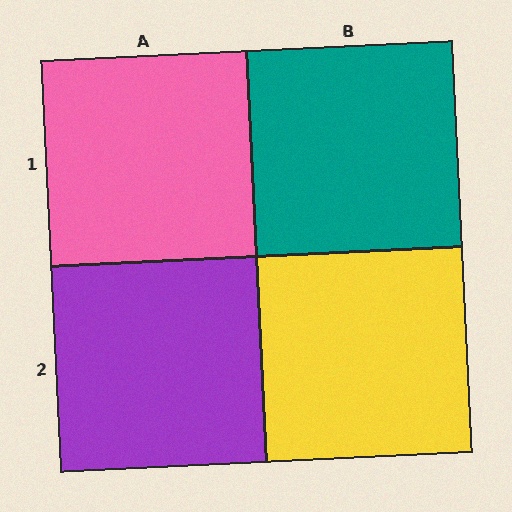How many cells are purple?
1 cell is purple.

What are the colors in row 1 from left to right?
Pink, teal.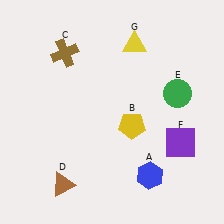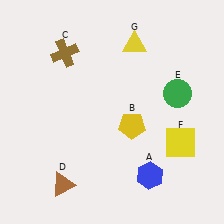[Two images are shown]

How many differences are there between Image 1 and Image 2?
There is 1 difference between the two images.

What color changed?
The square (F) changed from purple in Image 1 to yellow in Image 2.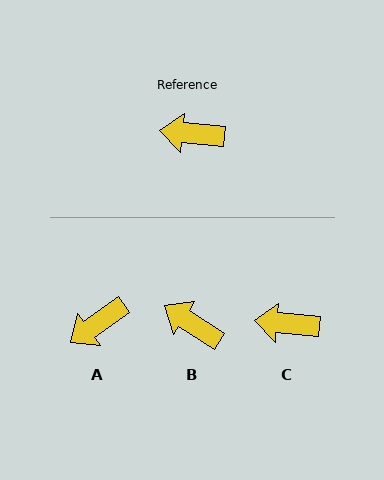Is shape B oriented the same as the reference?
No, it is off by about 28 degrees.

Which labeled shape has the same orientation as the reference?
C.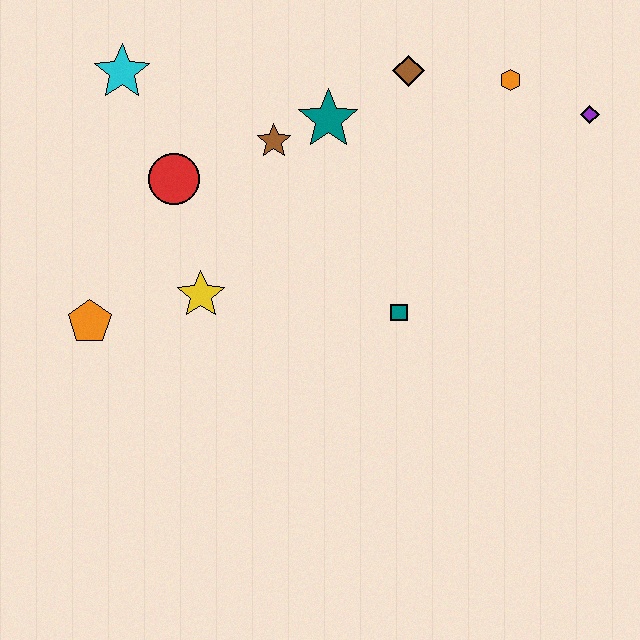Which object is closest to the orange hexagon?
The purple diamond is closest to the orange hexagon.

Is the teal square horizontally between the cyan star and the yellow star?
No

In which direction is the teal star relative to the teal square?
The teal star is above the teal square.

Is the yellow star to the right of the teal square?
No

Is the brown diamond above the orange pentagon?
Yes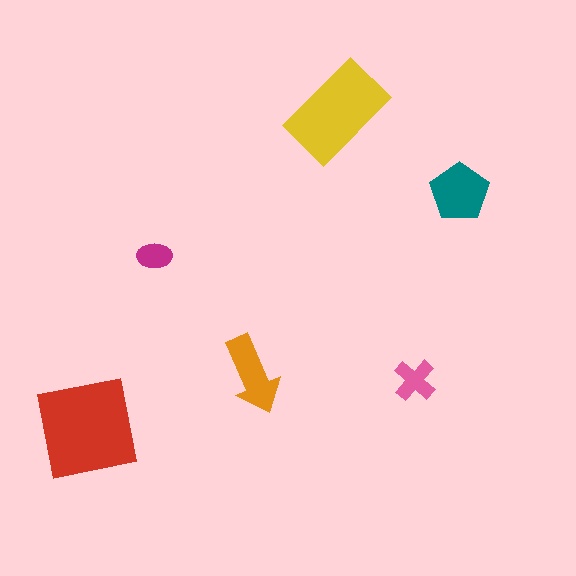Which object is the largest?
The red square.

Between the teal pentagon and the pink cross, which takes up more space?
The teal pentagon.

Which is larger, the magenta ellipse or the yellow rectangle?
The yellow rectangle.